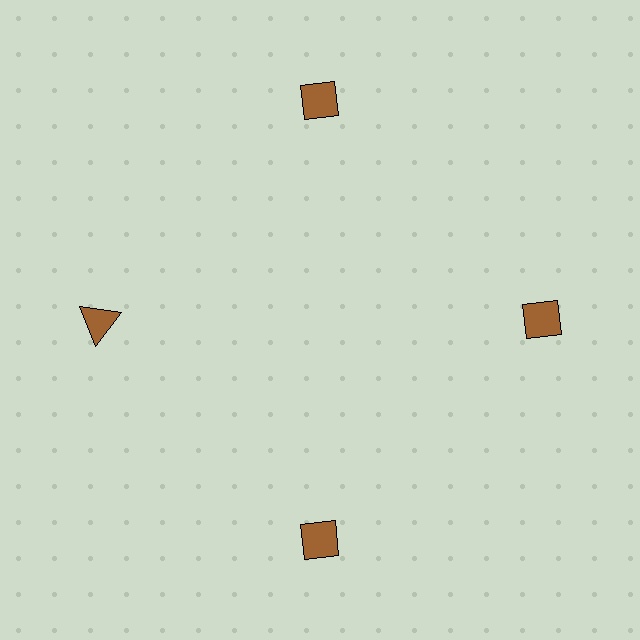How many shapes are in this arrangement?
There are 4 shapes arranged in a ring pattern.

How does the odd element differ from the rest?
It has a different shape: triangle instead of diamond.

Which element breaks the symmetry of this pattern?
The brown triangle at roughly the 9 o'clock position breaks the symmetry. All other shapes are brown diamonds.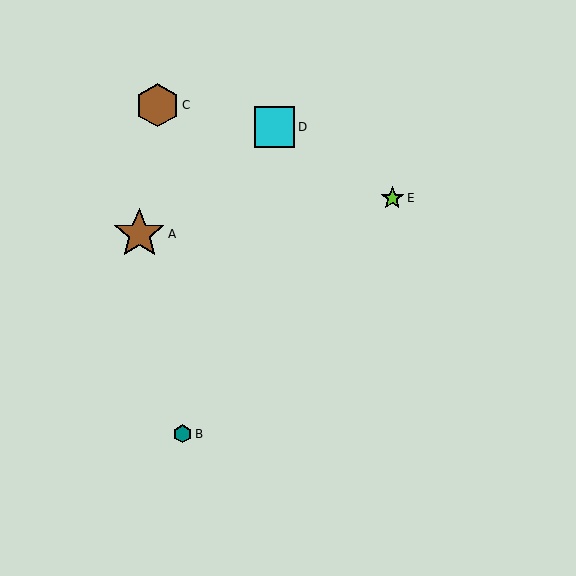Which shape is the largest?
The brown star (labeled A) is the largest.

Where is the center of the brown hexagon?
The center of the brown hexagon is at (157, 105).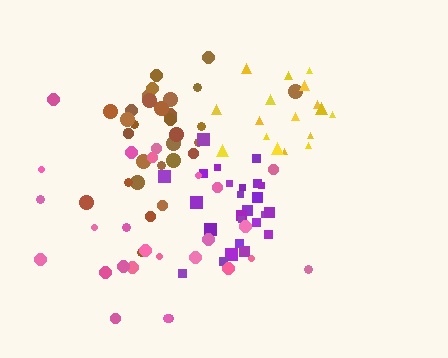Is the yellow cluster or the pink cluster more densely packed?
Yellow.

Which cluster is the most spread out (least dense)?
Pink.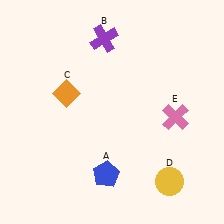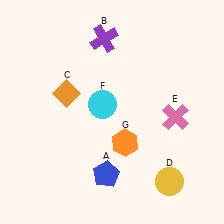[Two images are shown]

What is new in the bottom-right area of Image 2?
An orange hexagon (G) was added in the bottom-right area of Image 2.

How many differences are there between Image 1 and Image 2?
There are 2 differences between the two images.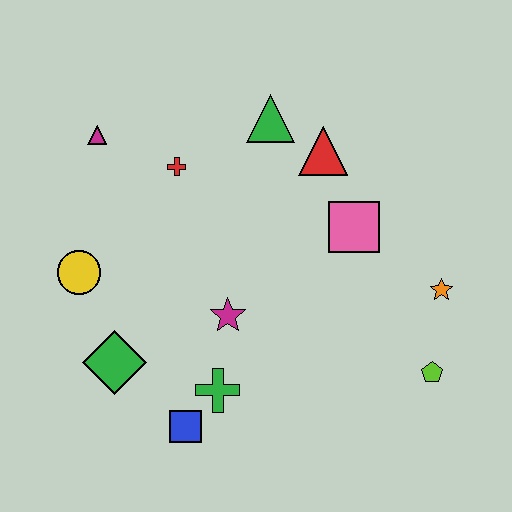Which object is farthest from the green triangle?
The blue square is farthest from the green triangle.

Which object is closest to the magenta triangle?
The red cross is closest to the magenta triangle.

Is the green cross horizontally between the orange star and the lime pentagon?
No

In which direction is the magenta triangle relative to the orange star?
The magenta triangle is to the left of the orange star.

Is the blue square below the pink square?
Yes